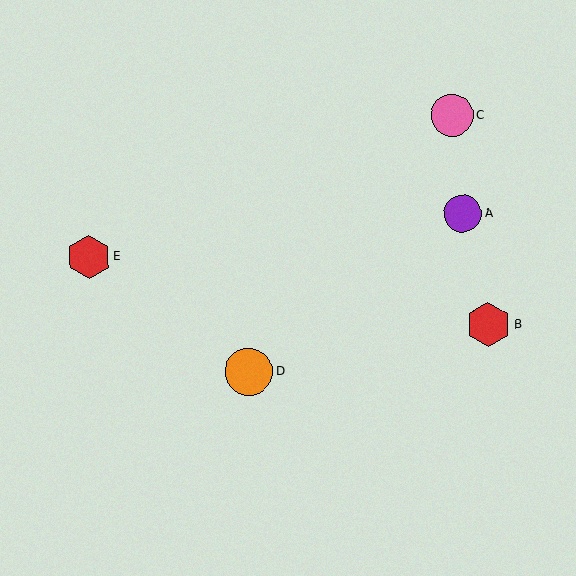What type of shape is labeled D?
Shape D is an orange circle.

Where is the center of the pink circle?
The center of the pink circle is at (452, 115).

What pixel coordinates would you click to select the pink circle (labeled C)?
Click at (452, 115) to select the pink circle C.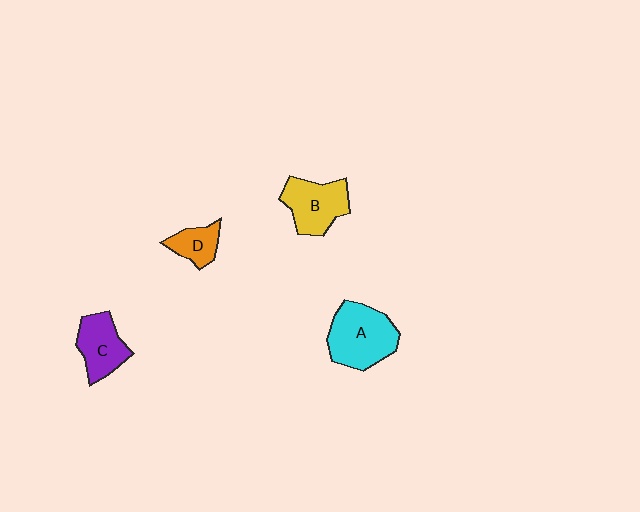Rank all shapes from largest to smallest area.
From largest to smallest: A (cyan), B (yellow), C (purple), D (orange).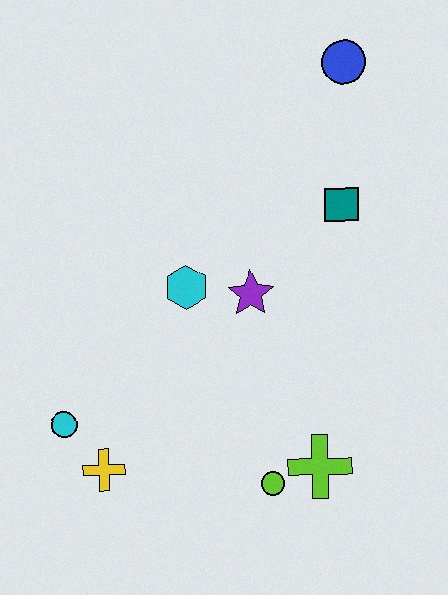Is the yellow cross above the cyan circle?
No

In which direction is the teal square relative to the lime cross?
The teal square is above the lime cross.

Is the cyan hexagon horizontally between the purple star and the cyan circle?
Yes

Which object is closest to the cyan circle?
The yellow cross is closest to the cyan circle.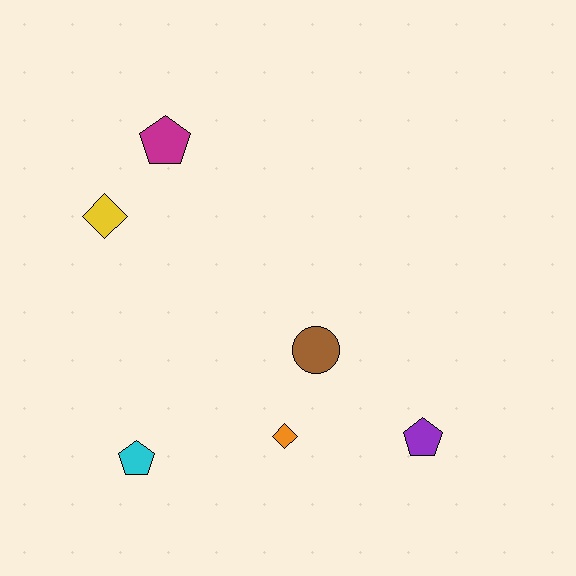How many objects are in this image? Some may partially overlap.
There are 6 objects.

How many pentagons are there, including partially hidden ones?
There are 3 pentagons.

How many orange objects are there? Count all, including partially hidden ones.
There is 1 orange object.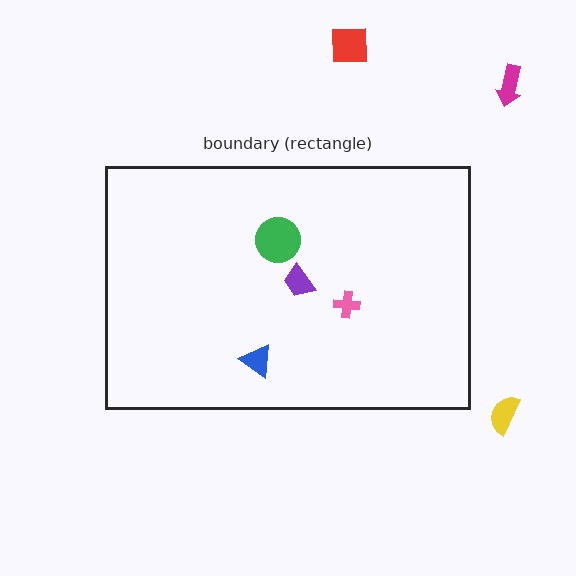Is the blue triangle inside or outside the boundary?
Inside.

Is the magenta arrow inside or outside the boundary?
Outside.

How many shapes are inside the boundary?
4 inside, 3 outside.